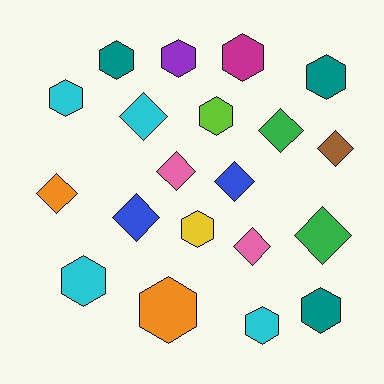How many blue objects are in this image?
There are 2 blue objects.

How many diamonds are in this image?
There are 9 diamonds.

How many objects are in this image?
There are 20 objects.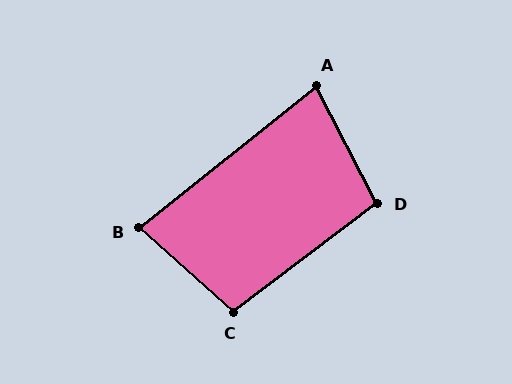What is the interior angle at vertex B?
Approximately 80 degrees (acute).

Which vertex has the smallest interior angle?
A, at approximately 79 degrees.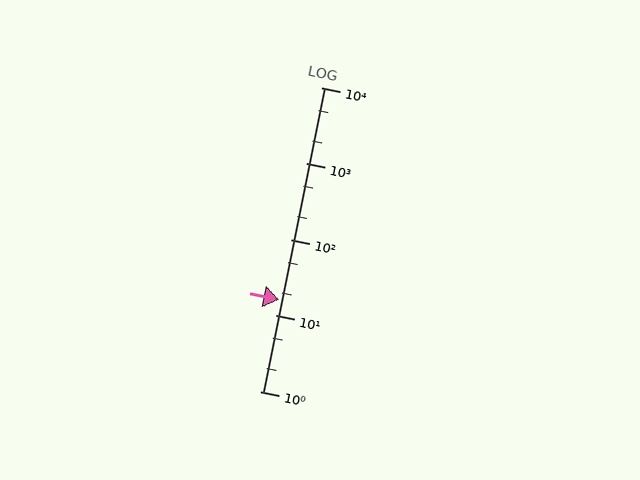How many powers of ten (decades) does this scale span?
The scale spans 4 decades, from 1 to 10000.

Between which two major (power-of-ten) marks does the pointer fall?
The pointer is between 10 and 100.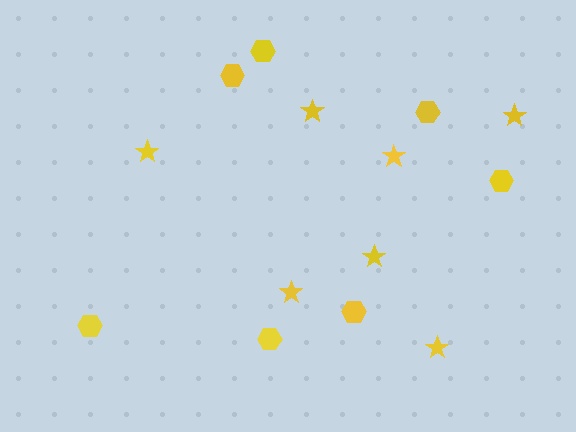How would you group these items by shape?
There are 2 groups: one group of stars (7) and one group of hexagons (7).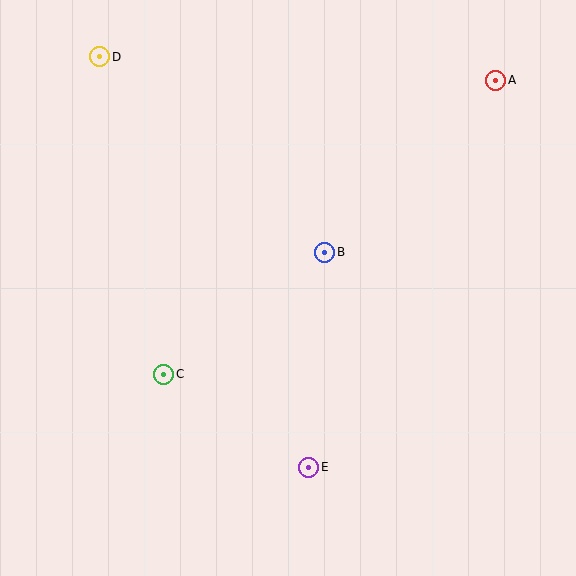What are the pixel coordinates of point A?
Point A is at (496, 80).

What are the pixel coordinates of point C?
Point C is at (164, 374).